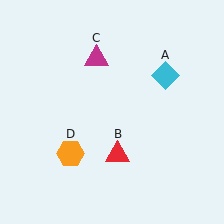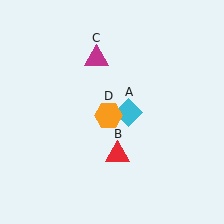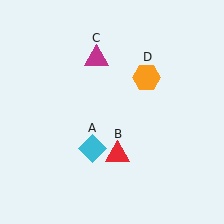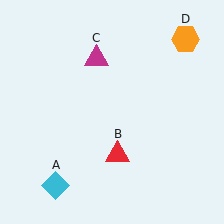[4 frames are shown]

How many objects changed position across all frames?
2 objects changed position: cyan diamond (object A), orange hexagon (object D).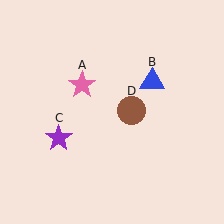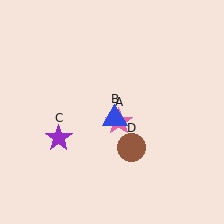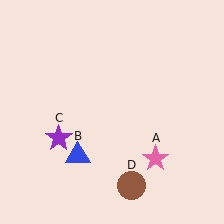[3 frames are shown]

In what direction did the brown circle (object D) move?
The brown circle (object D) moved down.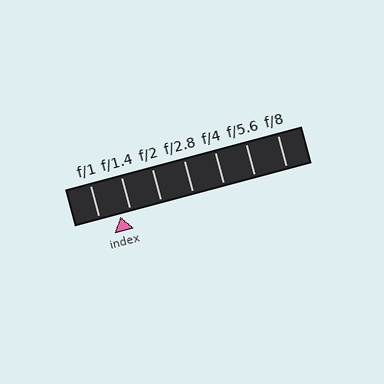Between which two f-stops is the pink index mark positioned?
The index mark is between f/1 and f/1.4.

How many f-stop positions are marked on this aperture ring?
There are 7 f-stop positions marked.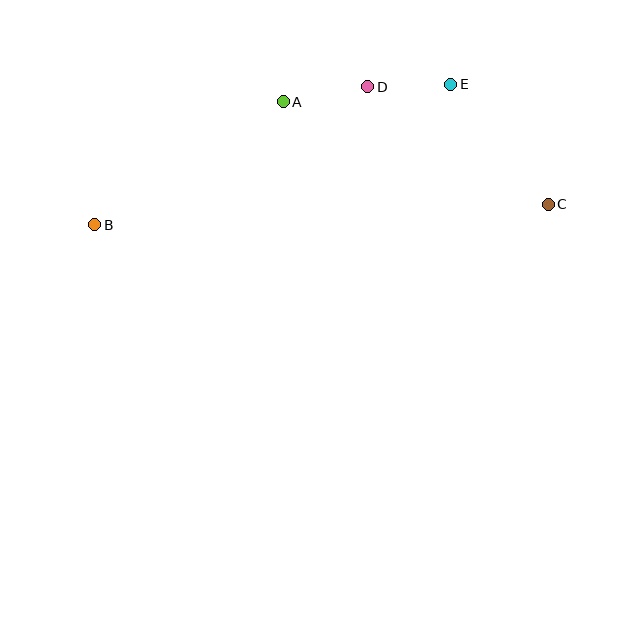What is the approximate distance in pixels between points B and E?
The distance between B and E is approximately 383 pixels.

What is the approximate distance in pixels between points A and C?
The distance between A and C is approximately 284 pixels.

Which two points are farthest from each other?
Points B and C are farthest from each other.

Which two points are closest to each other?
Points D and E are closest to each other.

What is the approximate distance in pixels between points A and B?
The distance between A and B is approximately 226 pixels.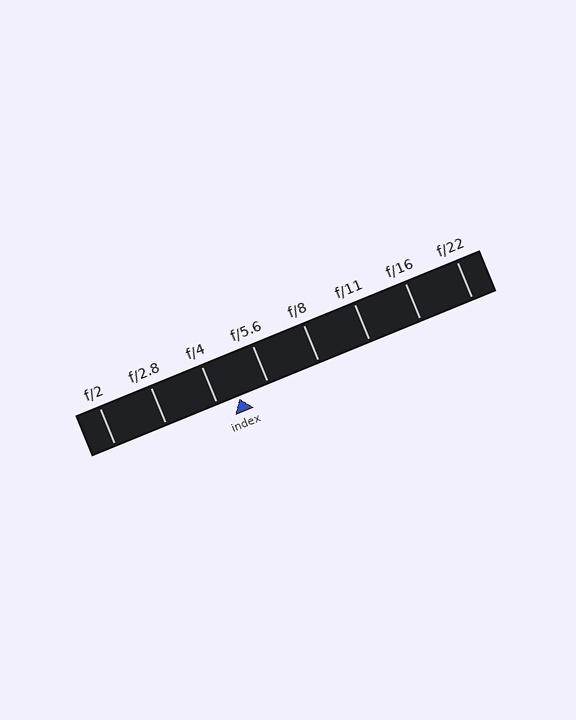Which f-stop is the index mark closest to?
The index mark is closest to f/4.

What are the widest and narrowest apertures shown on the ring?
The widest aperture shown is f/2 and the narrowest is f/22.